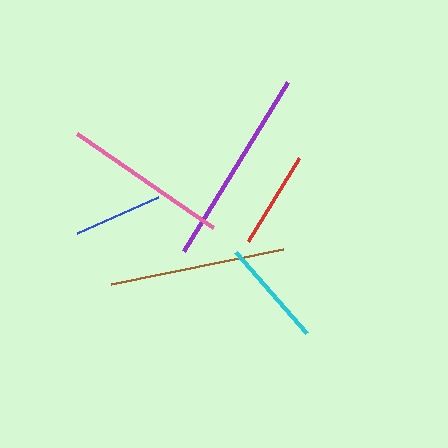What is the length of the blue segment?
The blue segment is approximately 89 pixels long.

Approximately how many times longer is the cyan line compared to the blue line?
The cyan line is approximately 1.2 times the length of the blue line.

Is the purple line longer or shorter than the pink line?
The purple line is longer than the pink line.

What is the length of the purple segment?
The purple segment is approximately 199 pixels long.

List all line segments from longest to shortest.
From longest to shortest: purple, brown, pink, cyan, red, blue.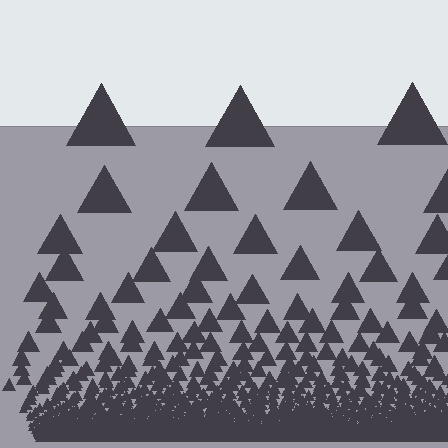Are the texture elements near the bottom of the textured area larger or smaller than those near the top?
Smaller. The gradient is inverted — elements near the bottom are smaller and denser.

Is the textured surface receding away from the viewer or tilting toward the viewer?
The surface appears to tilt toward the viewer. Texture elements get larger and sparser toward the top.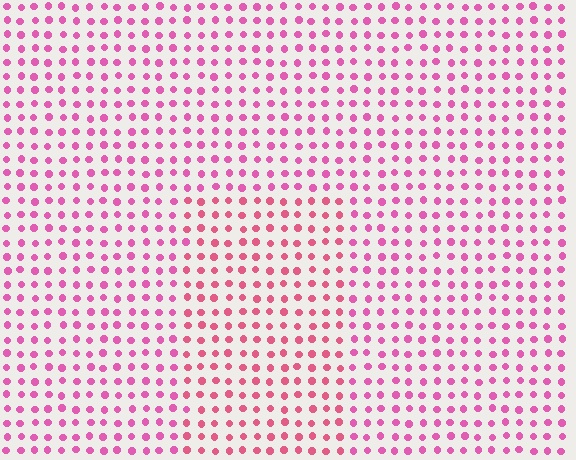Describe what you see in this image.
The image is filled with small pink elements in a uniform arrangement. A rectangle-shaped region is visible where the elements are tinted to a slightly different hue, forming a subtle color boundary.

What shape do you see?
I see a rectangle.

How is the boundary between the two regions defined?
The boundary is defined purely by a slight shift in hue (about 20 degrees). Spacing, size, and orientation are identical on both sides.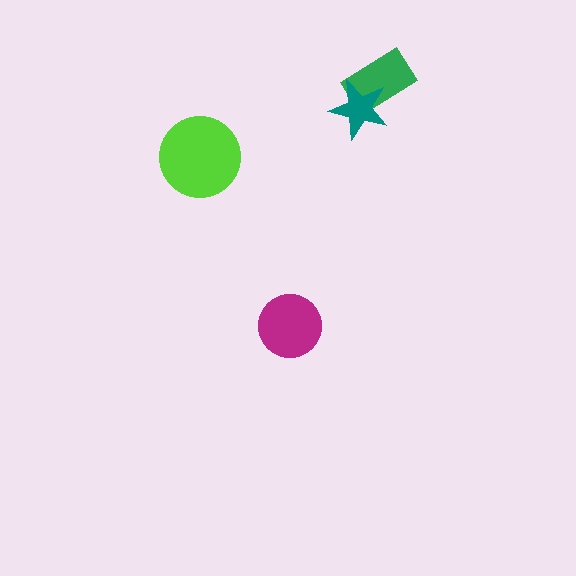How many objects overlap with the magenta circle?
0 objects overlap with the magenta circle.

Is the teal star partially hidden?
No, no other shape covers it.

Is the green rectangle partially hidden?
Yes, it is partially covered by another shape.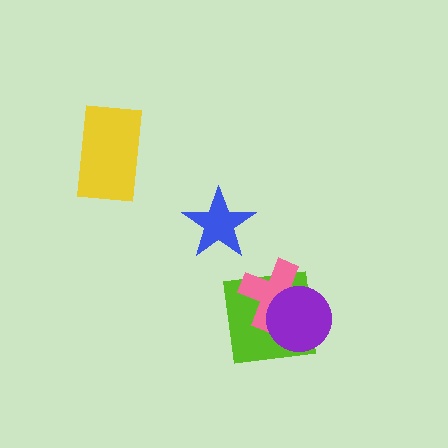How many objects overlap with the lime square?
2 objects overlap with the lime square.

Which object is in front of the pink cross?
The purple circle is in front of the pink cross.